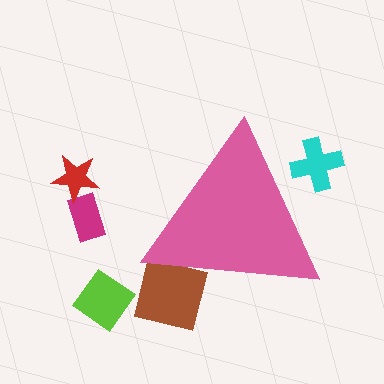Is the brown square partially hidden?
Yes, the brown square is partially hidden behind the pink triangle.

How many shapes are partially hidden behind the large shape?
2 shapes are partially hidden.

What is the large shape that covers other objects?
A pink triangle.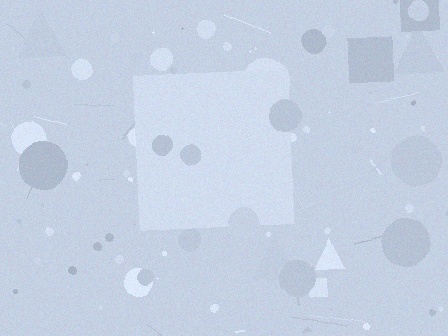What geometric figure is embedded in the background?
A square is embedded in the background.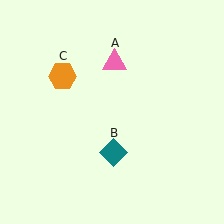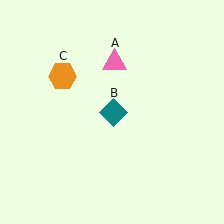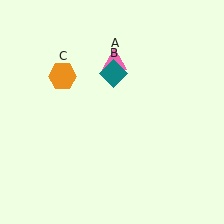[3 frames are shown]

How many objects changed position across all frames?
1 object changed position: teal diamond (object B).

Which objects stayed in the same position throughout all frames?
Pink triangle (object A) and orange hexagon (object C) remained stationary.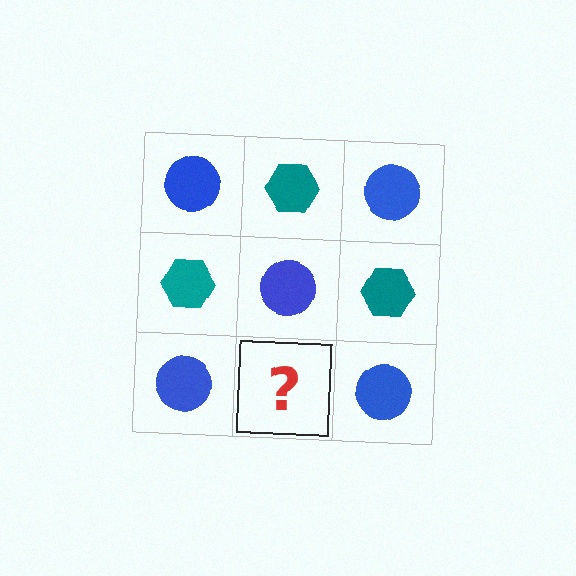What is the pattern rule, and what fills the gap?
The rule is that it alternates blue circle and teal hexagon in a checkerboard pattern. The gap should be filled with a teal hexagon.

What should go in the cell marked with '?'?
The missing cell should contain a teal hexagon.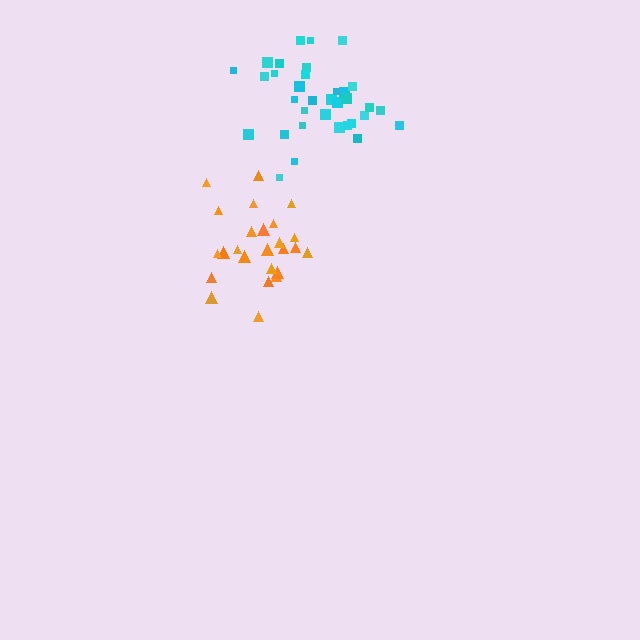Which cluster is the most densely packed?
Orange.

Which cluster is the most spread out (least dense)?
Cyan.